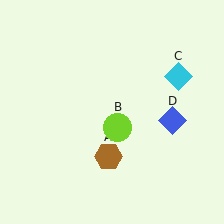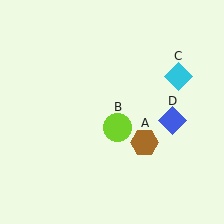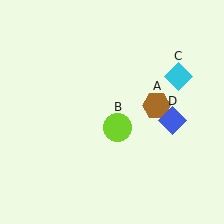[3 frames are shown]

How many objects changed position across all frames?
1 object changed position: brown hexagon (object A).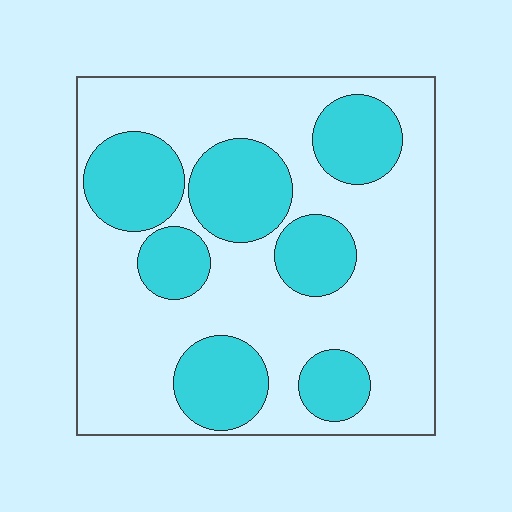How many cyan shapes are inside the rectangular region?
7.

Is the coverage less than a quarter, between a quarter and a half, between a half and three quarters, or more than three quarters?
Between a quarter and a half.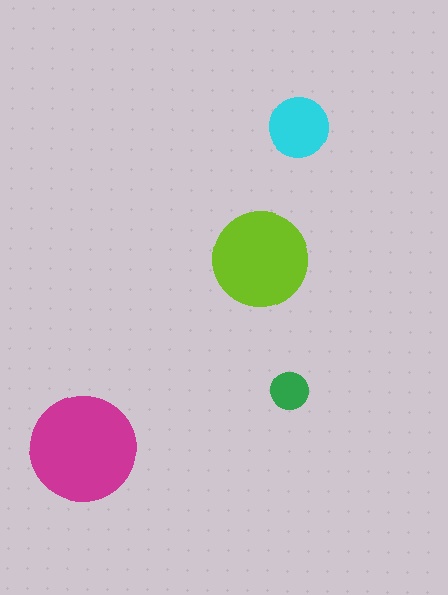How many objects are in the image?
There are 4 objects in the image.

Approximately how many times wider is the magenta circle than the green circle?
About 3 times wider.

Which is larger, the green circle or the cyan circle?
The cyan one.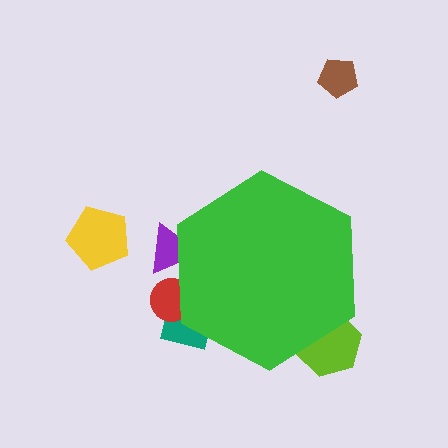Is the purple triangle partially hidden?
Yes, the purple triangle is partially hidden behind the green hexagon.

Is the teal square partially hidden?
Yes, the teal square is partially hidden behind the green hexagon.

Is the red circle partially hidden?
Yes, the red circle is partially hidden behind the green hexagon.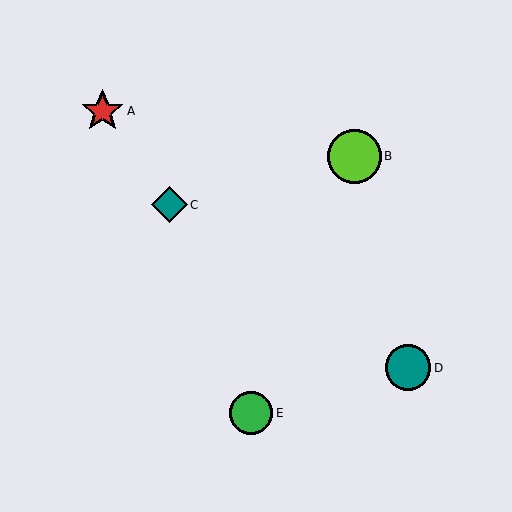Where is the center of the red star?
The center of the red star is at (103, 111).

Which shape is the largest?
The lime circle (labeled B) is the largest.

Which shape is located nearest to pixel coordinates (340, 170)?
The lime circle (labeled B) at (354, 156) is nearest to that location.